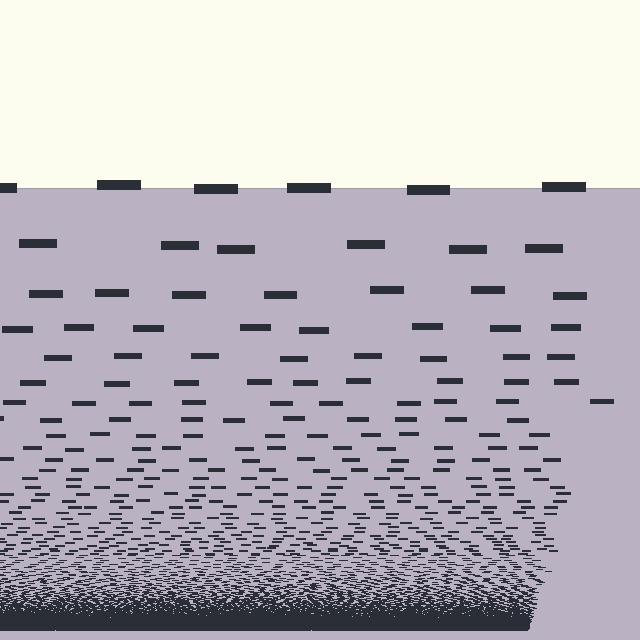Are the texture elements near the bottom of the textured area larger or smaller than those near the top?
Smaller. The gradient is inverted — elements near the bottom are smaller and denser.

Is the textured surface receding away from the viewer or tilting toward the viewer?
The surface appears to tilt toward the viewer. Texture elements get larger and sparser toward the top.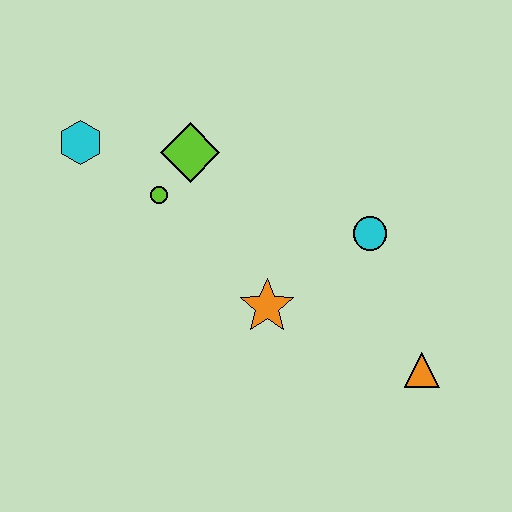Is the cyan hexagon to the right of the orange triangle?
No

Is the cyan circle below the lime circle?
Yes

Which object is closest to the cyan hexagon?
The lime circle is closest to the cyan hexagon.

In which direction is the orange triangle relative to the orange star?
The orange triangle is to the right of the orange star.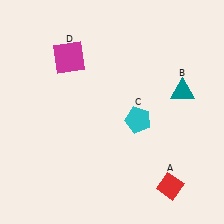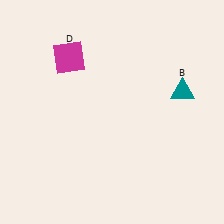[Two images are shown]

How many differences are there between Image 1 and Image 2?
There are 2 differences between the two images.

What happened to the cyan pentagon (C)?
The cyan pentagon (C) was removed in Image 2. It was in the bottom-right area of Image 1.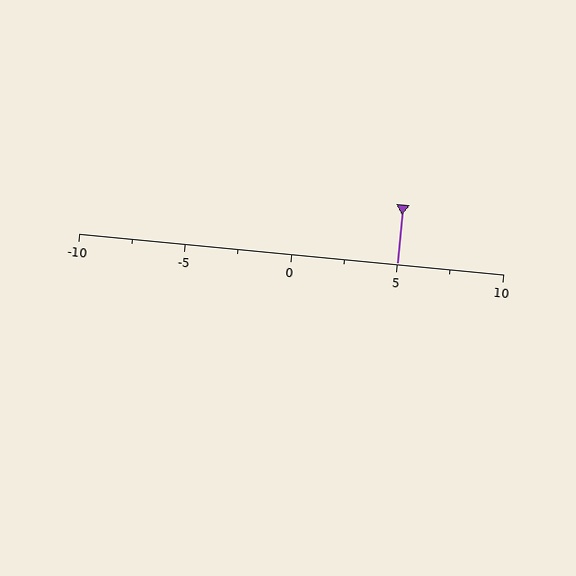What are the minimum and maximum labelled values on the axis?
The axis runs from -10 to 10.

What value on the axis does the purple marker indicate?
The marker indicates approximately 5.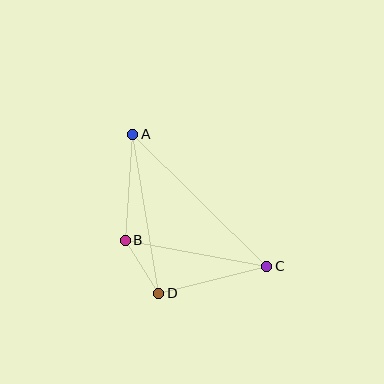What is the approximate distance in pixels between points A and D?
The distance between A and D is approximately 161 pixels.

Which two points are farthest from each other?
Points A and C are farthest from each other.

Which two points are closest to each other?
Points B and D are closest to each other.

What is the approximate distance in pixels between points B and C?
The distance between B and C is approximately 144 pixels.